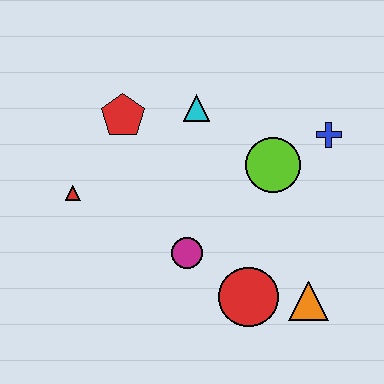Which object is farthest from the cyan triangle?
The orange triangle is farthest from the cyan triangle.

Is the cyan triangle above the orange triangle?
Yes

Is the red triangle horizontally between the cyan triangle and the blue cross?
No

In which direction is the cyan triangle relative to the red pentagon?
The cyan triangle is to the right of the red pentagon.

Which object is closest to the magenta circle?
The red circle is closest to the magenta circle.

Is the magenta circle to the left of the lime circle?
Yes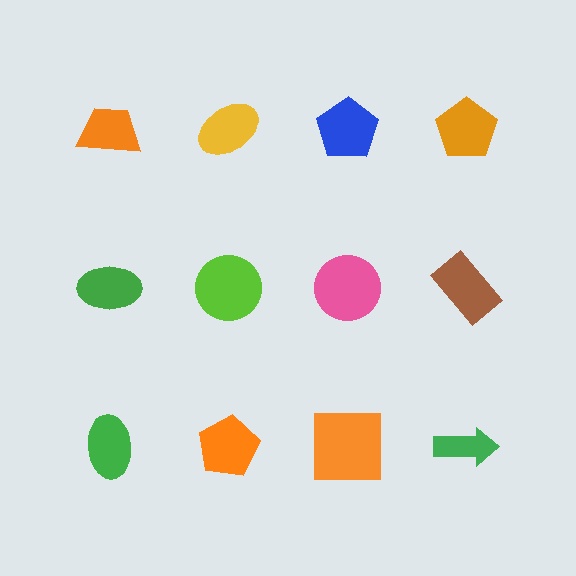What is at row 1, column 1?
An orange trapezoid.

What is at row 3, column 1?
A green ellipse.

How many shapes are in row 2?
4 shapes.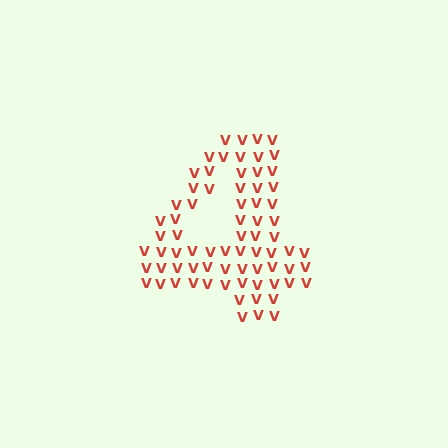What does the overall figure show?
The overall figure shows the digit 4.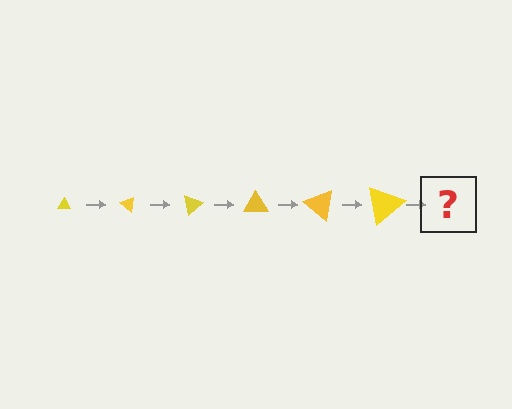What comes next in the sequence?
The next element should be a triangle, larger than the previous one and rotated 240 degrees from the start.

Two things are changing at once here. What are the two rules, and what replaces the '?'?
The two rules are that the triangle grows larger each step and it rotates 40 degrees each step. The '?' should be a triangle, larger than the previous one and rotated 240 degrees from the start.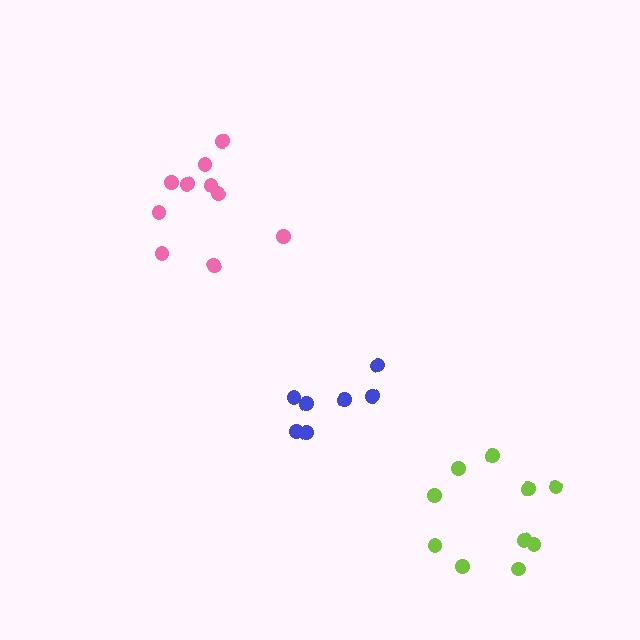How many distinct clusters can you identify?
There are 3 distinct clusters.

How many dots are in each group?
Group 1: 10 dots, Group 2: 7 dots, Group 3: 10 dots (27 total).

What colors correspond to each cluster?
The clusters are colored: pink, blue, lime.